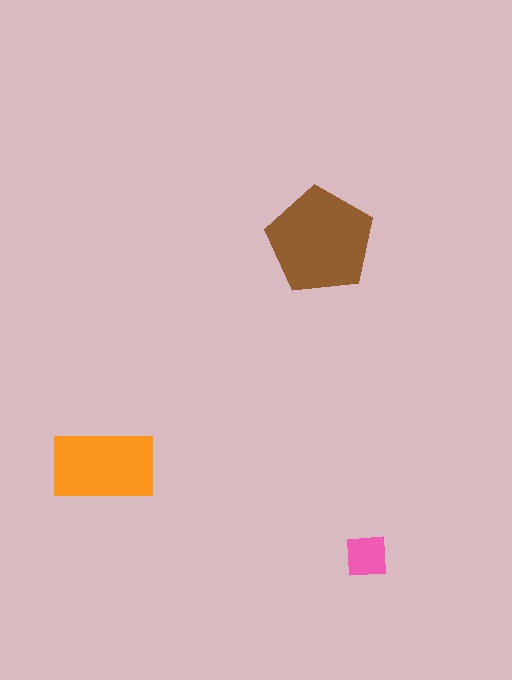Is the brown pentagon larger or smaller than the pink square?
Larger.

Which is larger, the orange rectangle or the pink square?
The orange rectangle.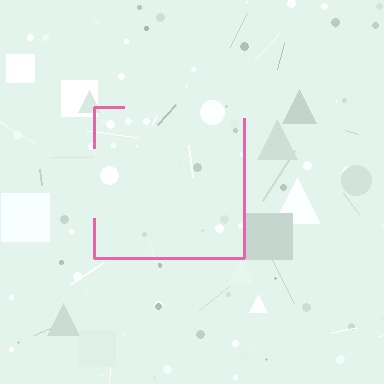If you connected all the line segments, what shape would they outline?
They would outline a square.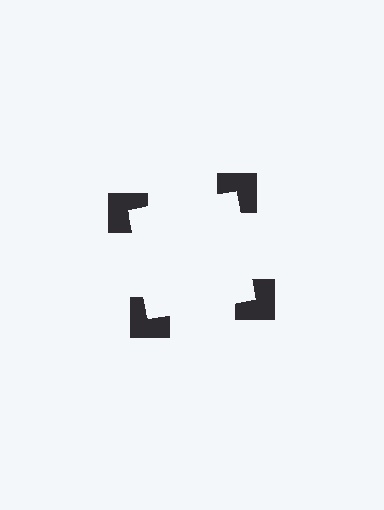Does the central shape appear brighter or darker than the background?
It typically appears slightly brighter than the background, even though no actual brightness change is drawn.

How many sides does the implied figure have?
4 sides.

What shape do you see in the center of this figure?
An illusory square — its edges are inferred from the aligned wedge cuts in the notched squares, not physically drawn.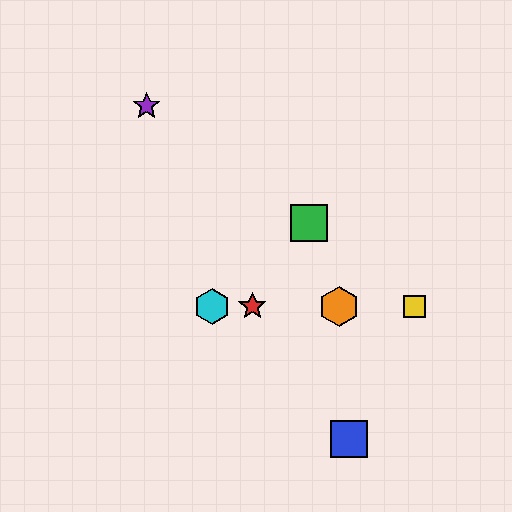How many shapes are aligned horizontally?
4 shapes (the red star, the yellow square, the orange hexagon, the cyan hexagon) are aligned horizontally.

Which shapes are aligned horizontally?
The red star, the yellow square, the orange hexagon, the cyan hexagon are aligned horizontally.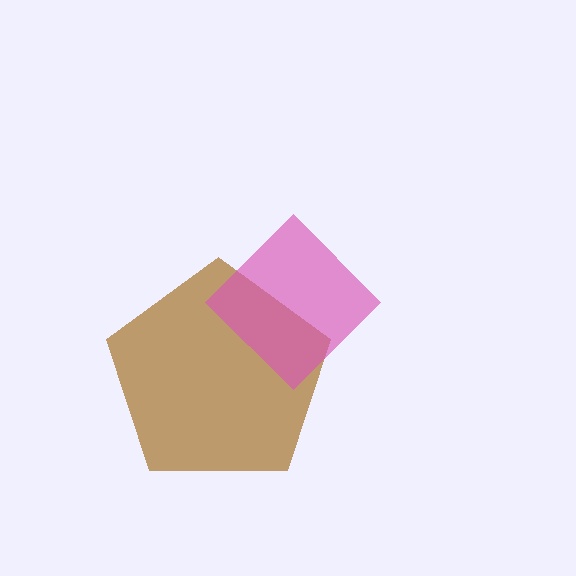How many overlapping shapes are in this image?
There are 2 overlapping shapes in the image.